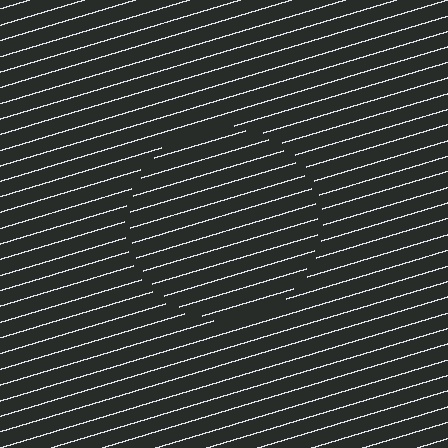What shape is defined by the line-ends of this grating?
An illusory circle. The interior of the shape contains the same grating, shifted by half a period — the contour is defined by the phase discontinuity where line-ends from the inner and outer gratings abut.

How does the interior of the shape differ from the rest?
The interior of the shape contains the same grating, shifted by half a period — the contour is defined by the phase discontinuity where line-ends from the inner and outer gratings abut.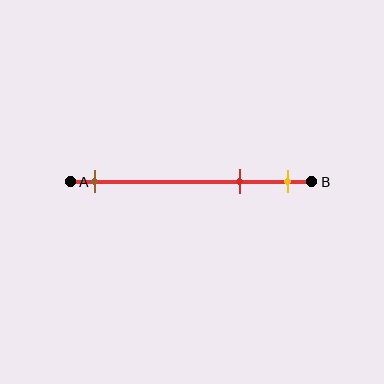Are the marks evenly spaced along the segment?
No, the marks are not evenly spaced.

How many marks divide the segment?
There are 3 marks dividing the segment.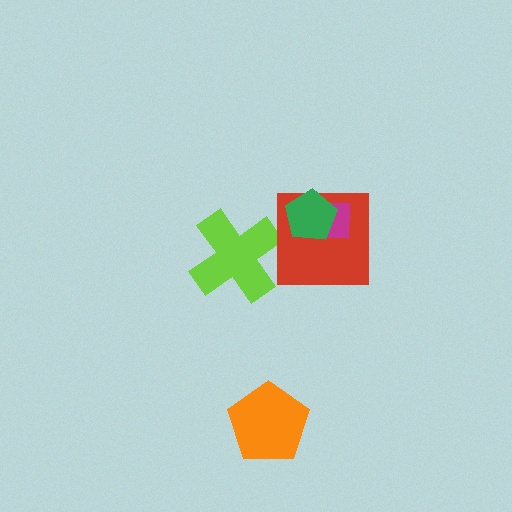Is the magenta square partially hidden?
Yes, it is partially covered by another shape.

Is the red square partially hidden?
Yes, it is partially covered by another shape.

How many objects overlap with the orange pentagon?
0 objects overlap with the orange pentagon.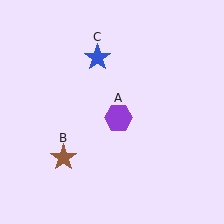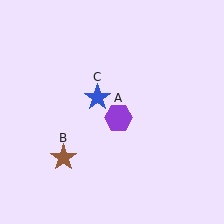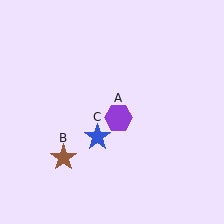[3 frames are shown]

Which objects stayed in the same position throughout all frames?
Purple hexagon (object A) and brown star (object B) remained stationary.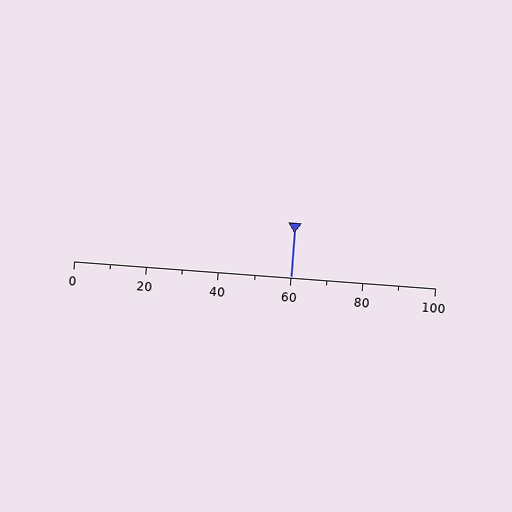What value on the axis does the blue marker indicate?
The marker indicates approximately 60.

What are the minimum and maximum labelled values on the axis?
The axis runs from 0 to 100.